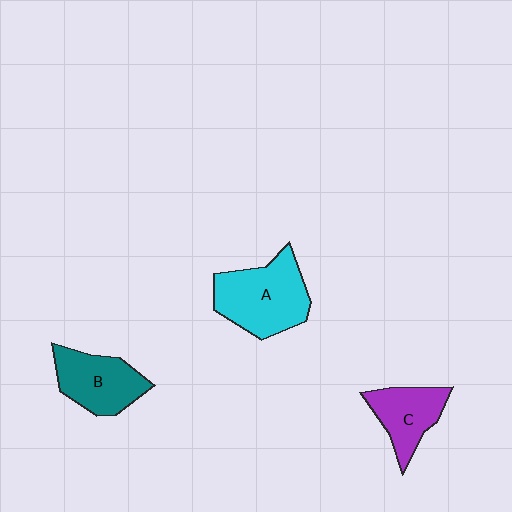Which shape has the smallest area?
Shape C (purple).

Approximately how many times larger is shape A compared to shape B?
Approximately 1.3 times.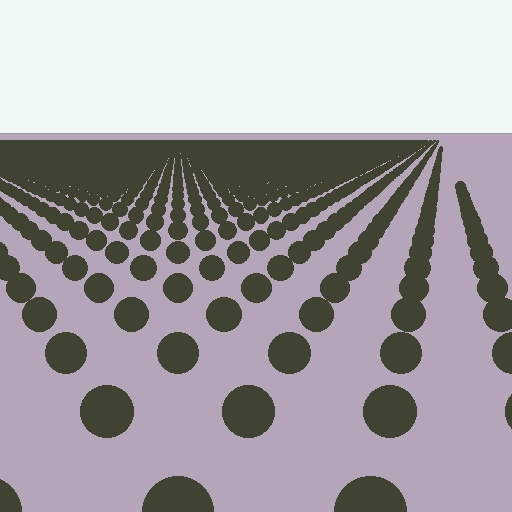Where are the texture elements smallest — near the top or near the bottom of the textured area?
Near the top.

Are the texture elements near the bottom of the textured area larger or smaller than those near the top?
Larger. Near the bottom, elements are closer to the viewer and appear at a bigger on-screen size.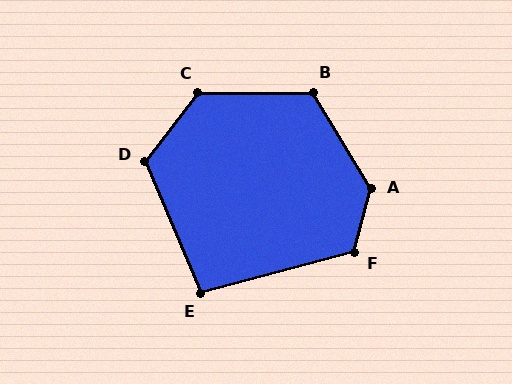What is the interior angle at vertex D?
Approximately 120 degrees (obtuse).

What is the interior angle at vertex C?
Approximately 128 degrees (obtuse).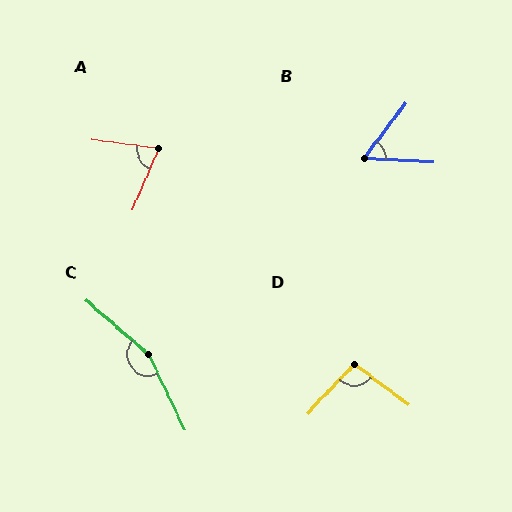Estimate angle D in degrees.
Approximately 97 degrees.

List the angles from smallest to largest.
B (55°), A (74°), D (97°), C (157°).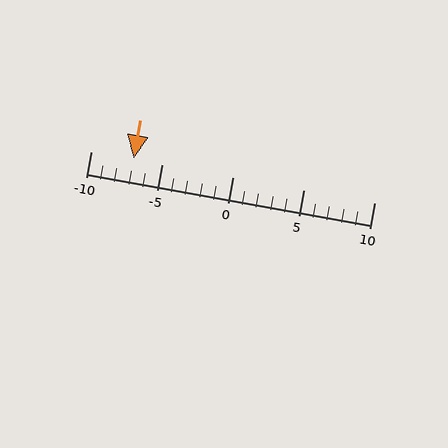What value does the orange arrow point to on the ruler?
The orange arrow points to approximately -7.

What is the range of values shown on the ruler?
The ruler shows values from -10 to 10.